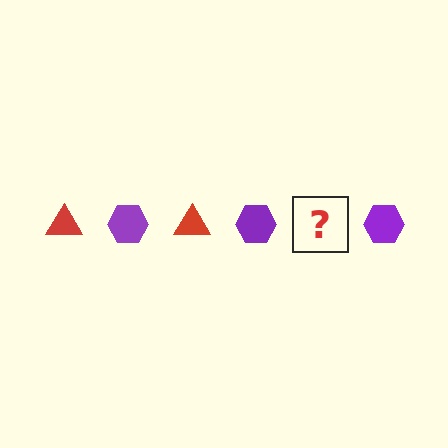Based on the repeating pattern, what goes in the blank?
The blank should be a red triangle.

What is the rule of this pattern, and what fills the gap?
The rule is that the pattern alternates between red triangle and purple hexagon. The gap should be filled with a red triangle.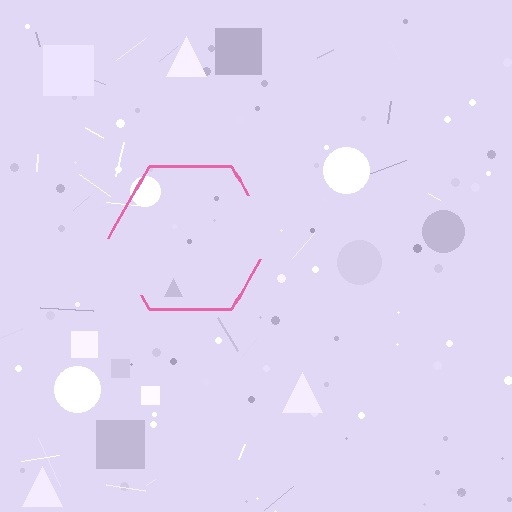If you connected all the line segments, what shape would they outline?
They would outline a hexagon.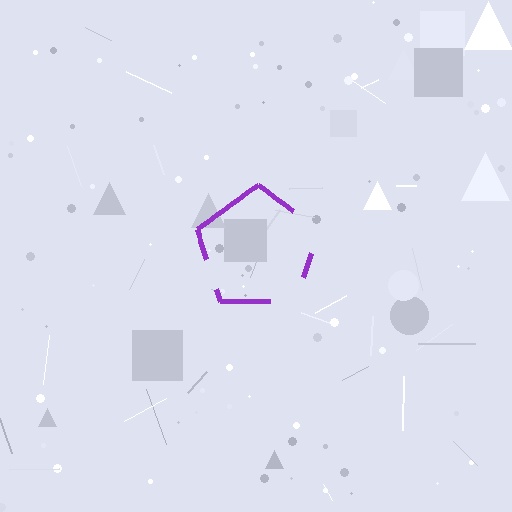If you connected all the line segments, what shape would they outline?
They would outline a pentagon.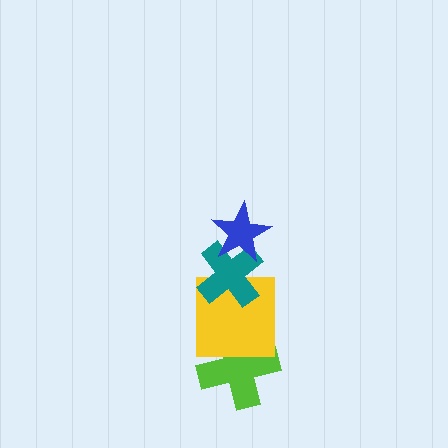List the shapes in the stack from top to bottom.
From top to bottom: the blue star, the teal cross, the yellow square, the lime cross.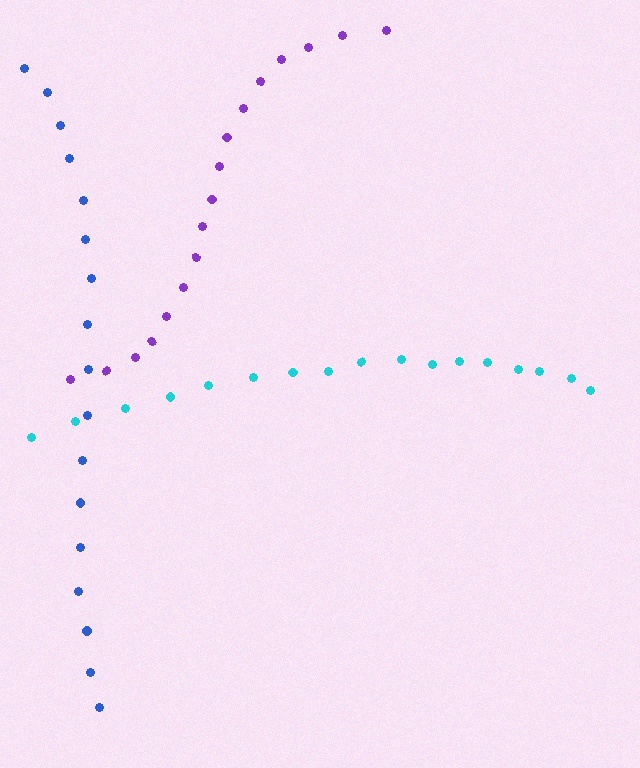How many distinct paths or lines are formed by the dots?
There are 3 distinct paths.